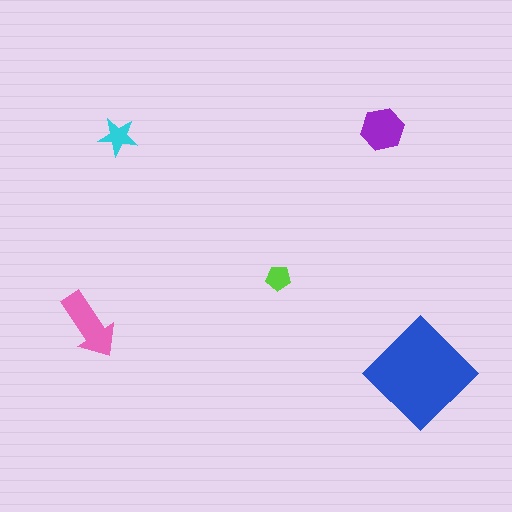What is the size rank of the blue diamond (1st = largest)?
1st.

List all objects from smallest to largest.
The lime pentagon, the cyan star, the purple hexagon, the pink arrow, the blue diamond.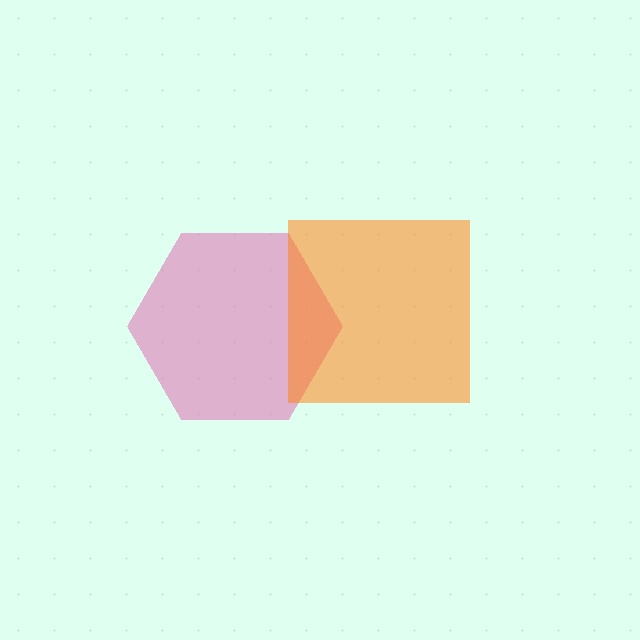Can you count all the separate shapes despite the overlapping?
Yes, there are 2 separate shapes.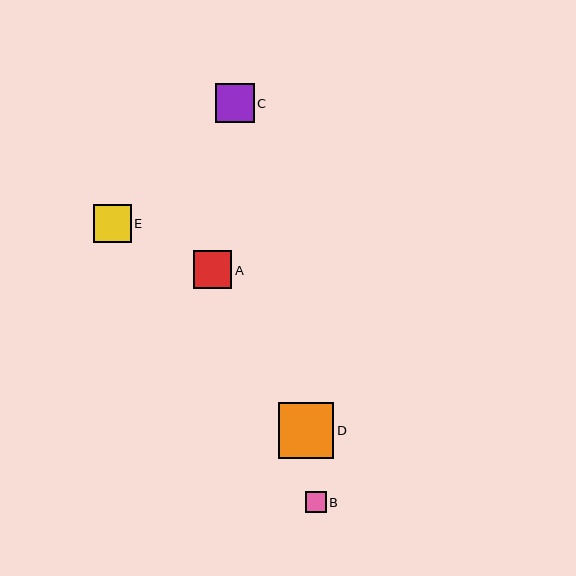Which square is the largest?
Square D is the largest with a size of approximately 55 pixels.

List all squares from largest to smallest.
From largest to smallest: D, C, A, E, B.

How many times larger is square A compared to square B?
Square A is approximately 1.9 times the size of square B.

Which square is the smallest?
Square B is the smallest with a size of approximately 20 pixels.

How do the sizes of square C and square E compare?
Square C and square E are approximately the same size.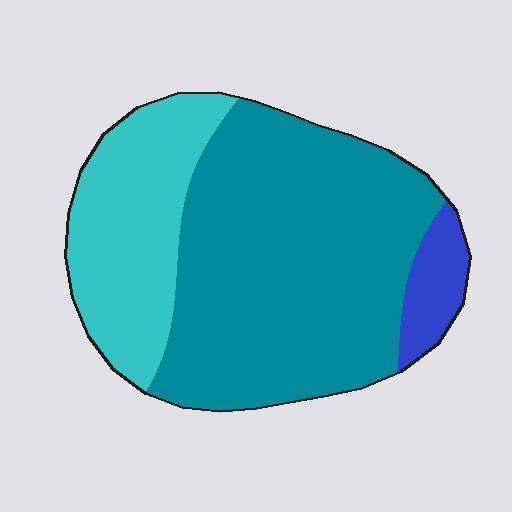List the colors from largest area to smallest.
From largest to smallest: teal, cyan, blue.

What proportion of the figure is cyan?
Cyan covers about 30% of the figure.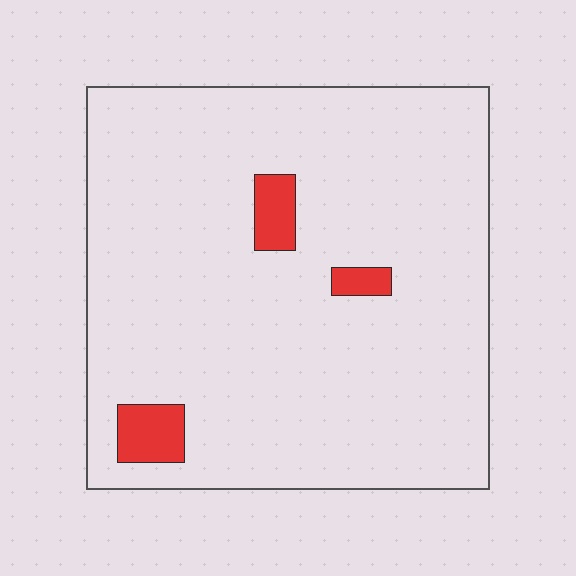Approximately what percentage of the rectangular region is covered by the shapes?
Approximately 5%.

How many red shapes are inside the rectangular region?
3.